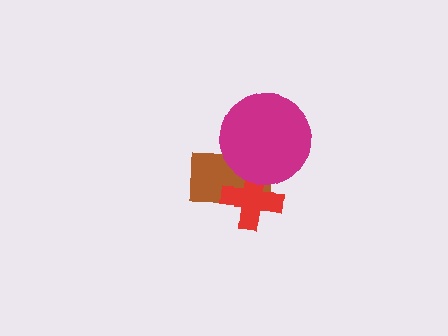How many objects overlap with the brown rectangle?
2 objects overlap with the brown rectangle.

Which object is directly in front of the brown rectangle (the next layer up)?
The red cross is directly in front of the brown rectangle.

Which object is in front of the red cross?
The magenta circle is in front of the red cross.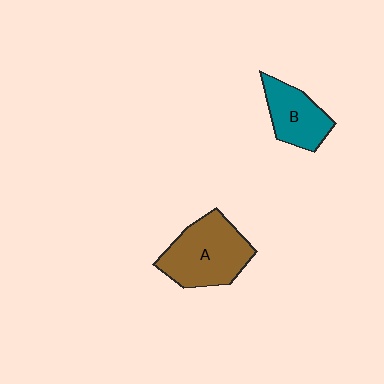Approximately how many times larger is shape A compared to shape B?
Approximately 1.5 times.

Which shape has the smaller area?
Shape B (teal).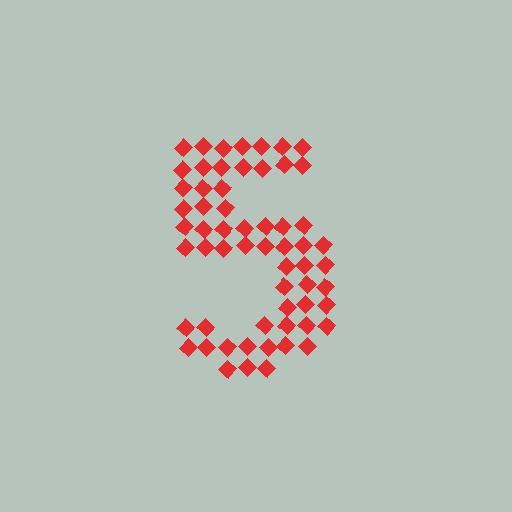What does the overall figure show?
The overall figure shows the digit 5.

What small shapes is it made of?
It is made of small diamonds.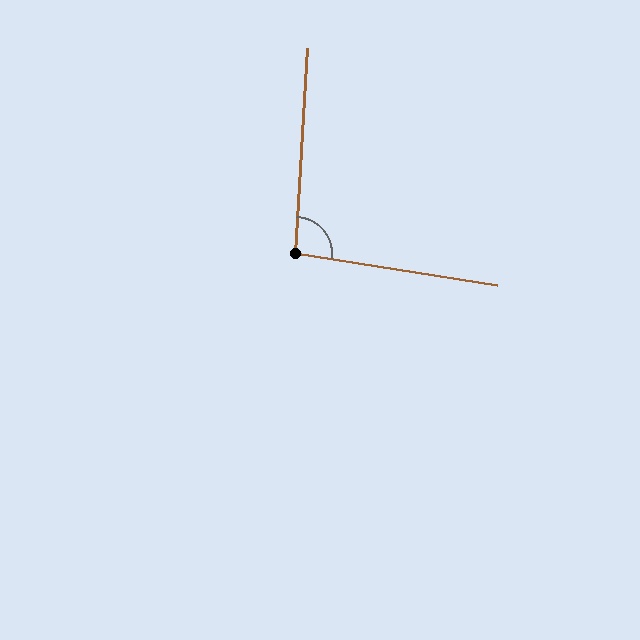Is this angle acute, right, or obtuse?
It is obtuse.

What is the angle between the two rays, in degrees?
Approximately 95 degrees.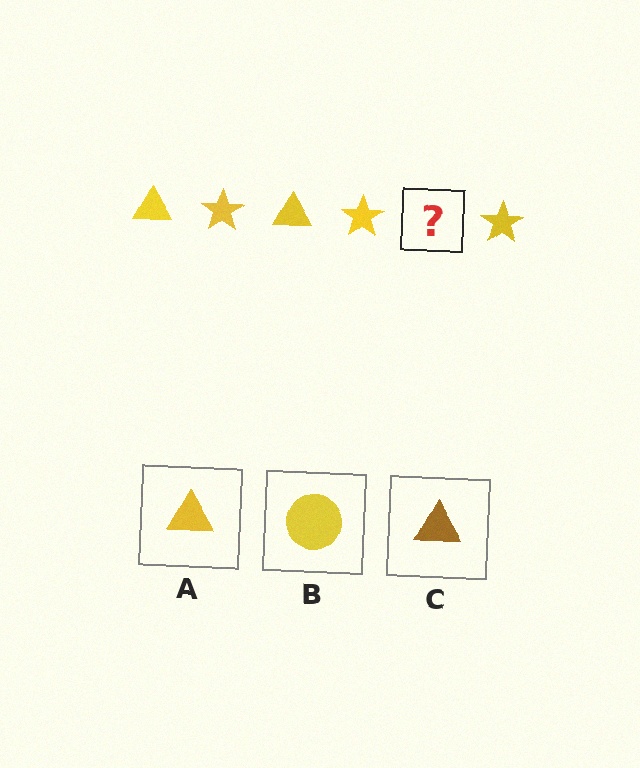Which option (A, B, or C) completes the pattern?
A.